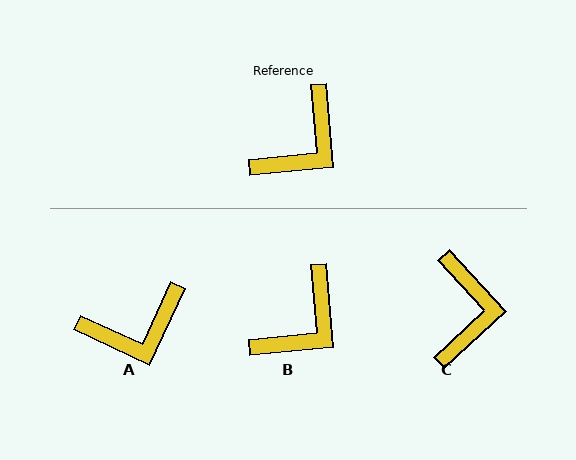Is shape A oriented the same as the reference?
No, it is off by about 30 degrees.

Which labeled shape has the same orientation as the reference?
B.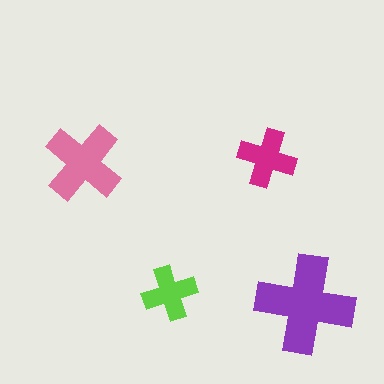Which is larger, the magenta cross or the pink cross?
The pink one.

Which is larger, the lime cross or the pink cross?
The pink one.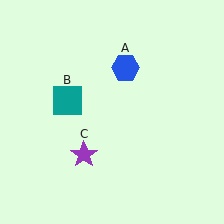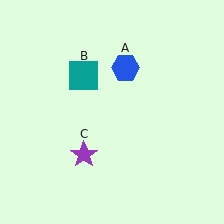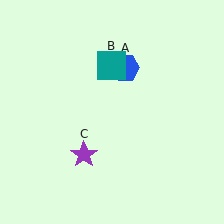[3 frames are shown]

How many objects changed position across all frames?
1 object changed position: teal square (object B).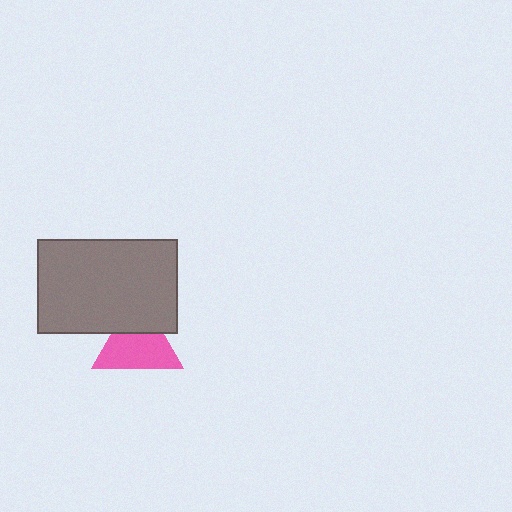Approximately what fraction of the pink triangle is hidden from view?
Roughly 31% of the pink triangle is hidden behind the gray rectangle.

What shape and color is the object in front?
The object in front is a gray rectangle.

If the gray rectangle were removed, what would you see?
You would see the complete pink triangle.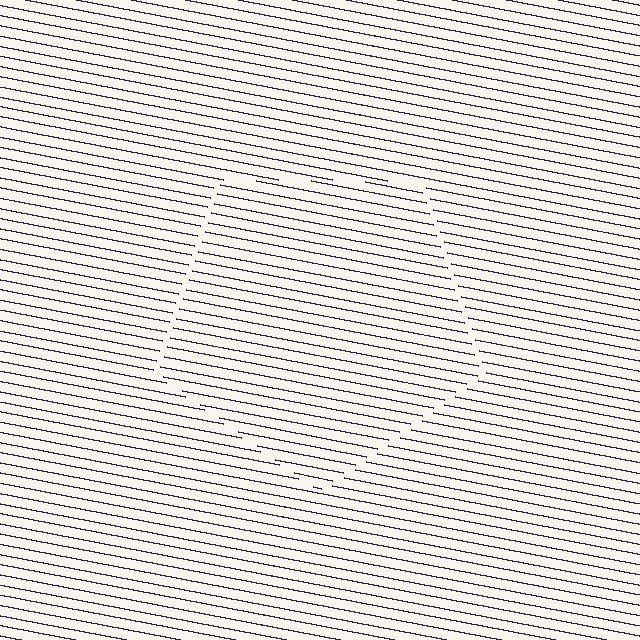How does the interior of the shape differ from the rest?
The interior of the shape contains the same grating, shifted by half a period — the contour is defined by the phase discontinuity where line-ends from the inner and outer gratings abut.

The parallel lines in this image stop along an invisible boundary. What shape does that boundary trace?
An illusory pentagon. The interior of the shape contains the same grating, shifted by half a period — the contour is defined by the phase discontinuity where line-ends from the inner and outer gratings abut.